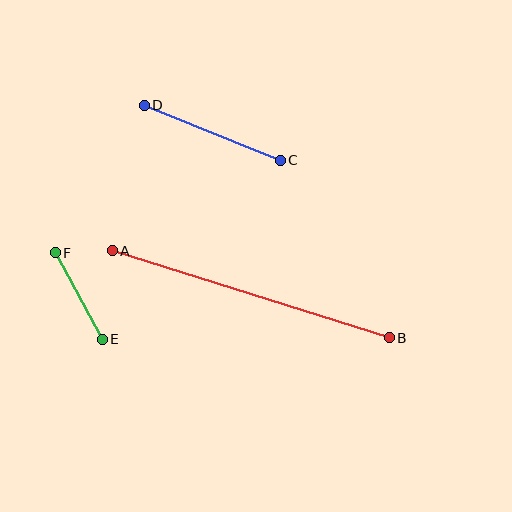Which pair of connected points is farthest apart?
Points A and B are farthest apart.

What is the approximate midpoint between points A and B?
The midpoint is at approximately (251, 294) pixels.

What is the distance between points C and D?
The distance is approximately 147 pixels.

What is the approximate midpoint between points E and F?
The midpoint is at approximately (79, 296) pixels.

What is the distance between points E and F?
The distance is approximately 99 pixels.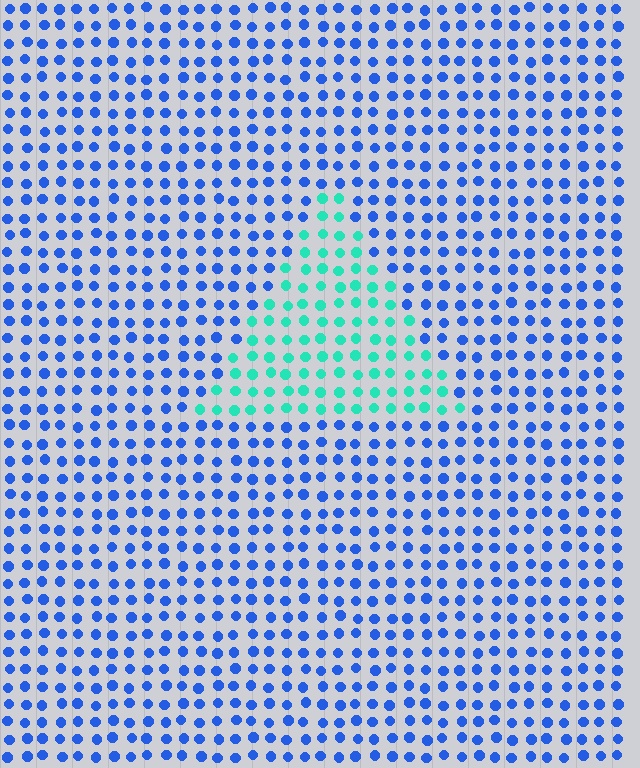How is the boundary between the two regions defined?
The boundary is defined purely by a slight shift in hue (about 57 degrees). Spacing, size, and orientation are identical on both sides.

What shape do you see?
I see a triangle.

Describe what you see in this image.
The image is filled with small blue elements in a uniform arrangement. A triangle-shaped region is visible where the elements are tinted to a slightly different hue, forming a subtle color boundary.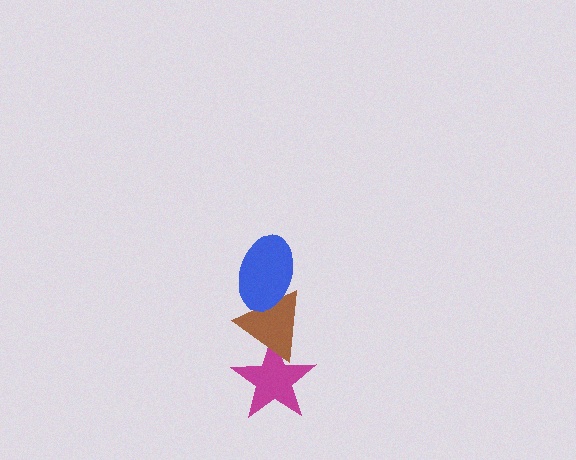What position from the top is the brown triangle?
The brown triangle is 2nd from the top.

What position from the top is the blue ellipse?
The blue ellipse is 1st from the top.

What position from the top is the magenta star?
The magenta star is 3rd from the top.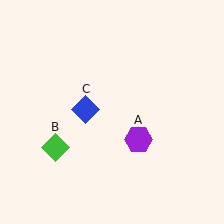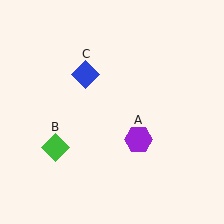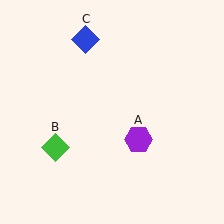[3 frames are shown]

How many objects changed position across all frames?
1 object changed position: blue diamond (object C).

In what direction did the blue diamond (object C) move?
The blue diamond (object C) moved up.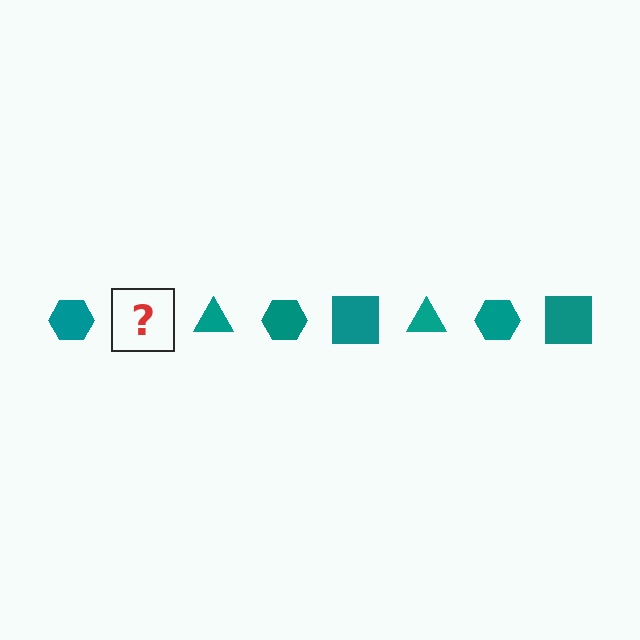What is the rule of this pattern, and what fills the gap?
The rule is that the pattern cycles through hexagon, square, triangle shapes in teal. The gap should be filled with a teal square.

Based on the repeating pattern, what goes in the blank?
The blank should be a teal square.